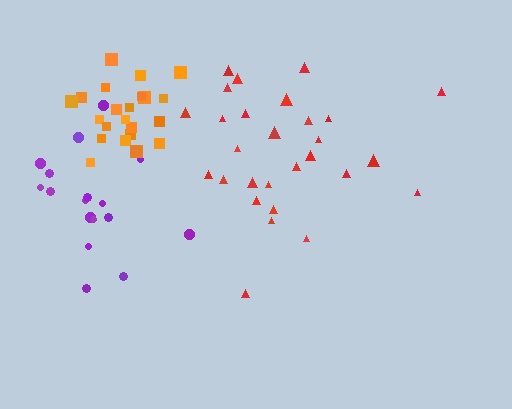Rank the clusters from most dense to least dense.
orange, red, purple.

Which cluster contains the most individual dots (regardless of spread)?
Red (28).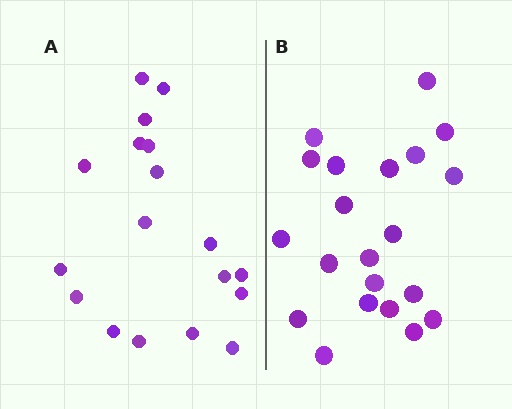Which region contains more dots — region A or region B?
Region B (the right region) has more dots.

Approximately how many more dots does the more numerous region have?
Region B has just a few more — roughly 2 or 3 more dots than region A.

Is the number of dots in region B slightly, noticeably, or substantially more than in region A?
Region B has only slightly more — the two regions are fairly close. The ratio is roughly 1.2 to 1.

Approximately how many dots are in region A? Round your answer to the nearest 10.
About 20 dots. (The exact count is 18, which rounds to 20.)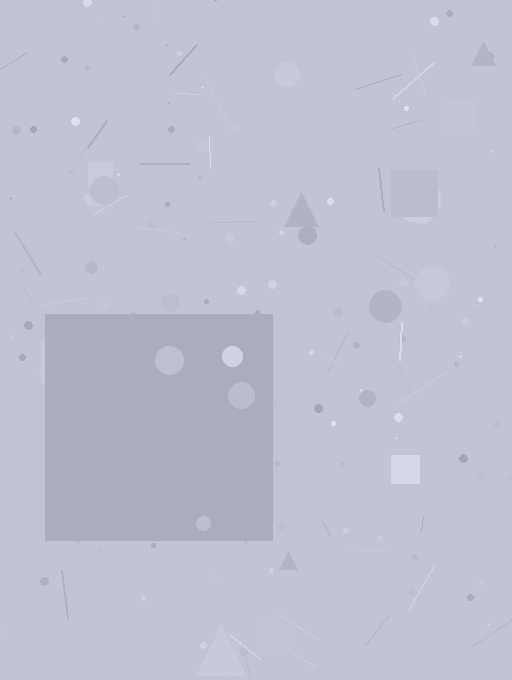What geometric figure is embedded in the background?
A square is embedded in the background.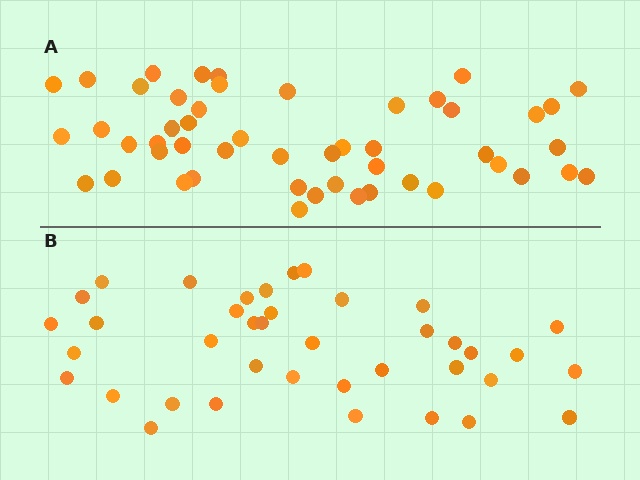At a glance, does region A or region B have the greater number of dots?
Region A (the top region) has more dots.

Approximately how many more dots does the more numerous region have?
Region A has roughly 12 or so more dots than region B.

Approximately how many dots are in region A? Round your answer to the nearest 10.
About 50 dots.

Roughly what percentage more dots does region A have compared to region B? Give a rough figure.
About 30% more.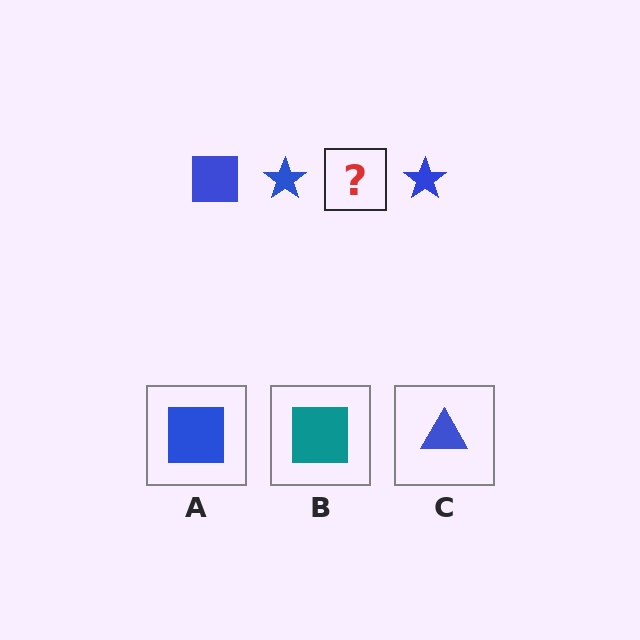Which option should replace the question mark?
Option A.